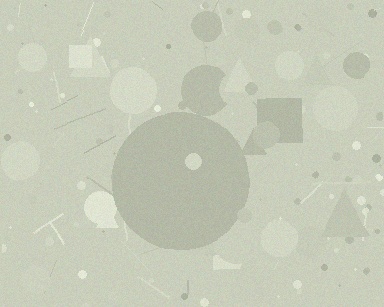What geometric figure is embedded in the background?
A circle is embedded in the background.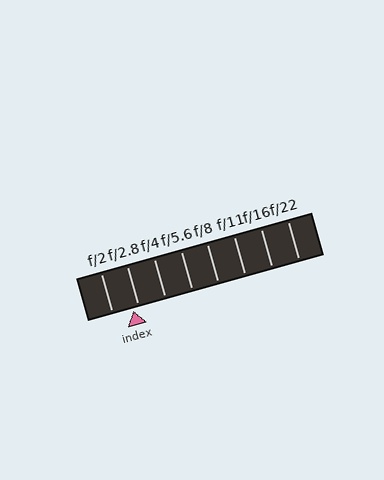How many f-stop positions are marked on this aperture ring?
There are 8 f-stop positions marked.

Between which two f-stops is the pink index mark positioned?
The index mark is between f/2 and f/2.8.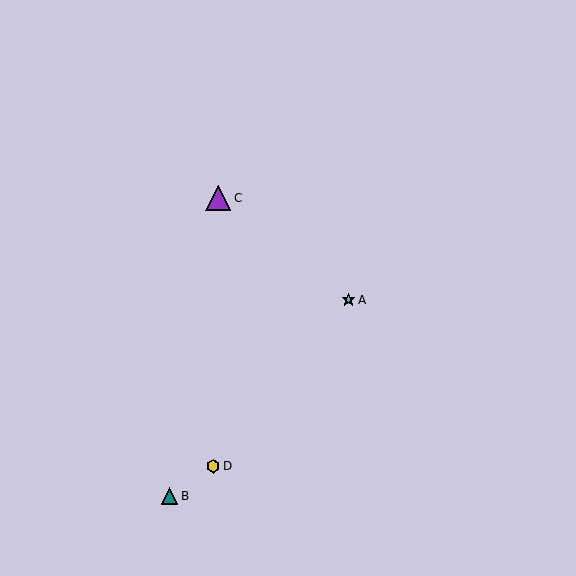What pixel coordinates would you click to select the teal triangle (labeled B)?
Click at (169, 496) to select the teal triangle B.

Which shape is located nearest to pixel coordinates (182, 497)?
The teal triangle (labeled B) at (169, 496) is nearest to that location.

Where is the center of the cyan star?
The center of the cyan star is at (349, 300).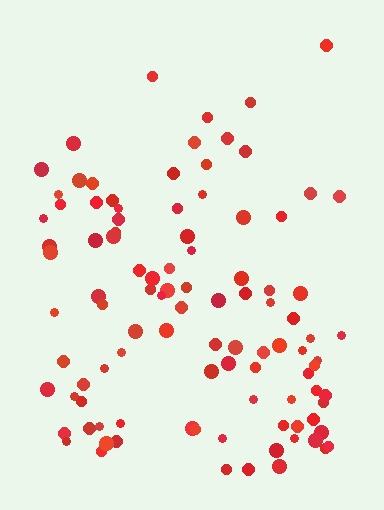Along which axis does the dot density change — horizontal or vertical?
Vertical.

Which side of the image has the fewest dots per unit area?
The top.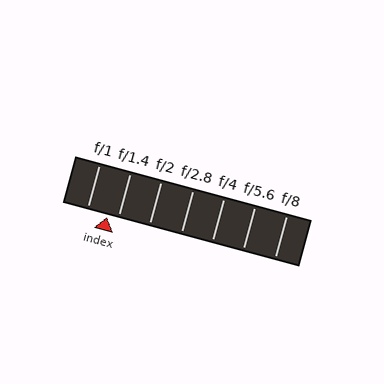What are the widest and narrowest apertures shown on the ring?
The widest aperture shown is f/1 and the narrowest is f/8.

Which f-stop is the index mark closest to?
The index mark is closest to f/1.4.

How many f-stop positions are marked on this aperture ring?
There are 7 f-stop positions marked.